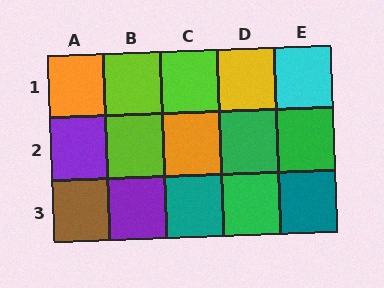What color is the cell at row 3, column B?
Purple.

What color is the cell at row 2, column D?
Green.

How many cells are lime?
3 cells are lime.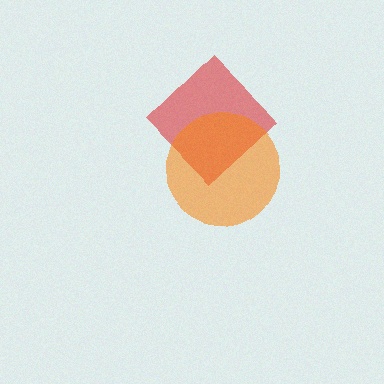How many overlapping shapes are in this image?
There are 2 overlapping shapes in the image.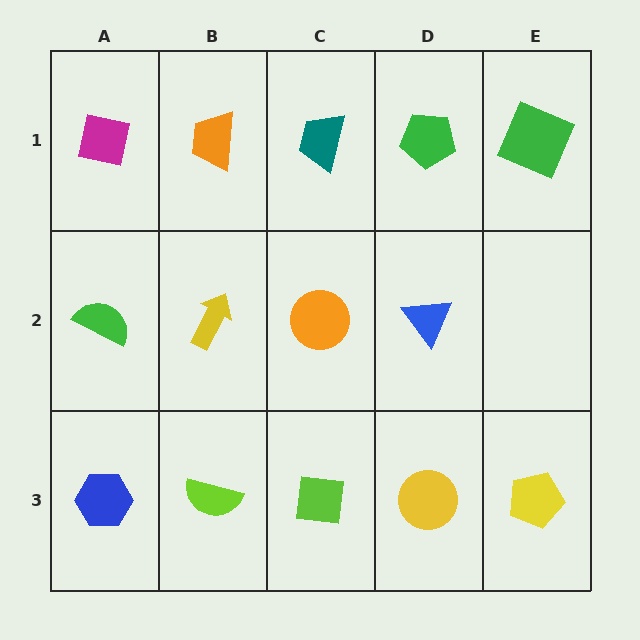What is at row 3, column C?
A lime square.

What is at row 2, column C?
An orange circle.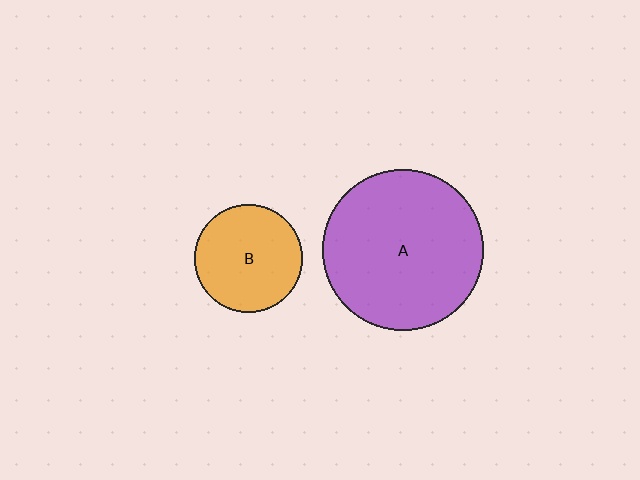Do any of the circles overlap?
No, none of the circles overlap.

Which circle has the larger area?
Circle A (purple).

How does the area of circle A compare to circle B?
Approximately 2.2 times.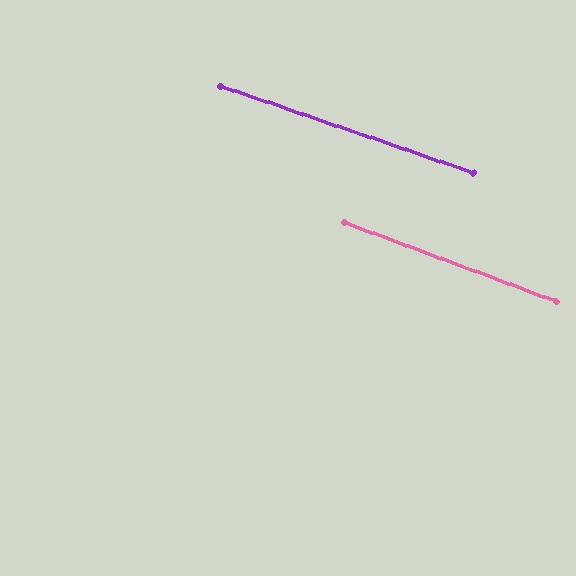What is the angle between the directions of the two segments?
Approximately 2 degrees.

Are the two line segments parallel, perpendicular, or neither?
Parallel — their directions differ by only 1.5°.